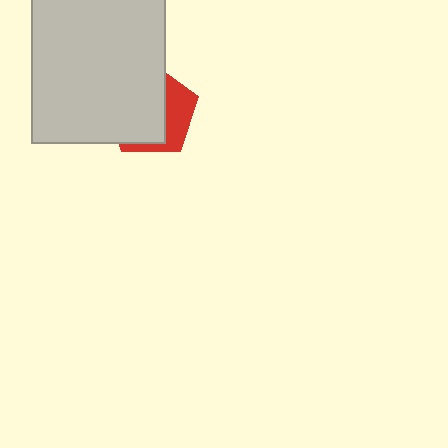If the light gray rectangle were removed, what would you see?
You would see the complete red pentagon.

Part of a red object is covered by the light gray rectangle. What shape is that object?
It is a pentagon.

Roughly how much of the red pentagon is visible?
A small part of it is visible (roughly 35%).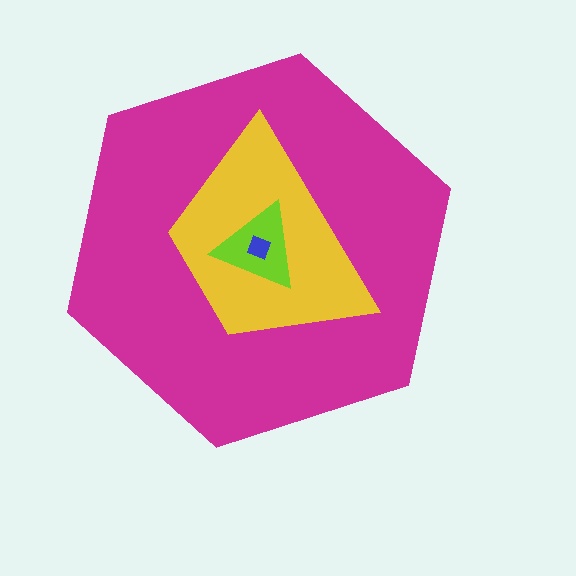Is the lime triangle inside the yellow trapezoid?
Yes.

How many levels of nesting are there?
4.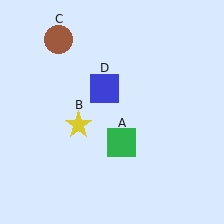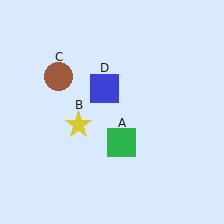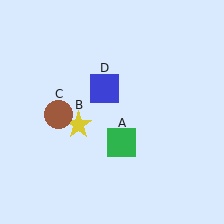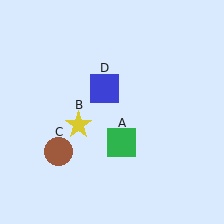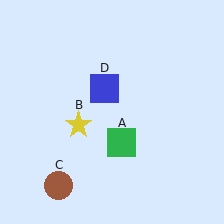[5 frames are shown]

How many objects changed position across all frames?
1 object changed position: brown circle (object C).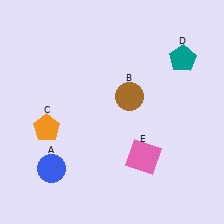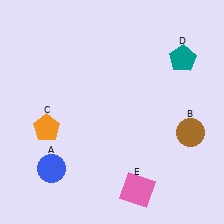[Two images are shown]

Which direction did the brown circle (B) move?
The brown circle (B) moved right.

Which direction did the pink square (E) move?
The pink square (E) moved down.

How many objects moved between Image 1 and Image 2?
2 objects moved between the two images.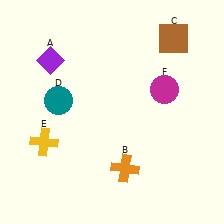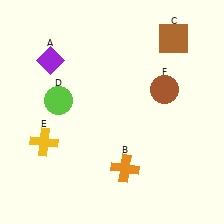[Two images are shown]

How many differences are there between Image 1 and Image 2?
There are 2 differences between the two images.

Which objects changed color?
D changed from teal to lime. F changed from magenta to brown.